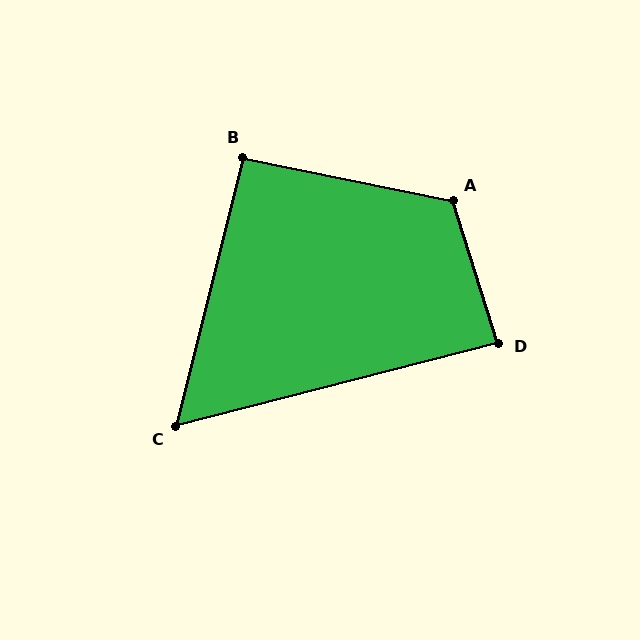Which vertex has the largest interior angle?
A, at approximately 118 degrees.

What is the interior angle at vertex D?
Approximately 87 degrees (approximately right).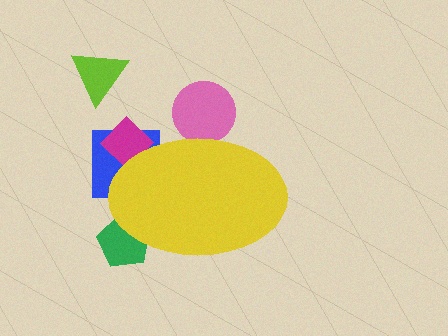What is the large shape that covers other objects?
A yellow ellipse.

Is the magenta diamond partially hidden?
Yes, the magenta diamond is partially hidden behind the yellow ellipse.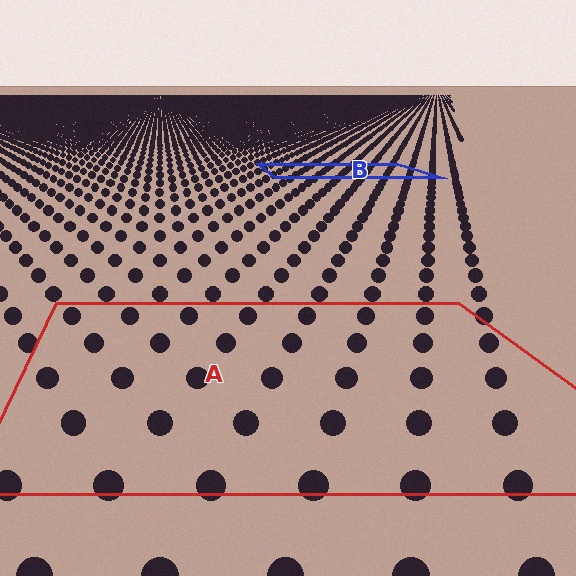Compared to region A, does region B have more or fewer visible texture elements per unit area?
Region B has more texture elements per unit area — they are packed more densely because it is farther away.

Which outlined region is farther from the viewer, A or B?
Region B is farther from the viewer — the texture elements inside it appear smaller and more densely packed.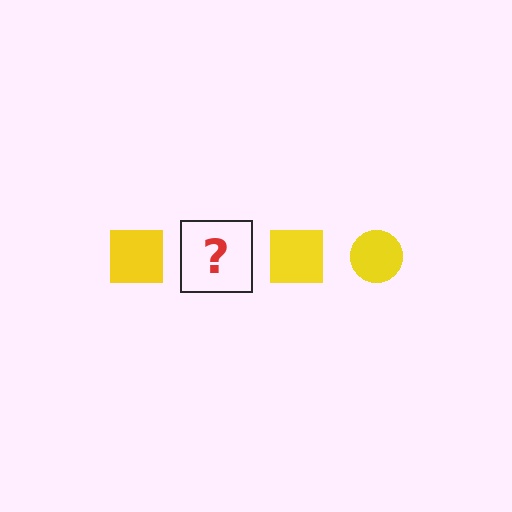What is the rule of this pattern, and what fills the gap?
The rule is that the pattern cycles through square, circle shapes in yellow. The gap should be filled with a yellow circle.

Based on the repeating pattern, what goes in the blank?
The blank should be a yellow circle.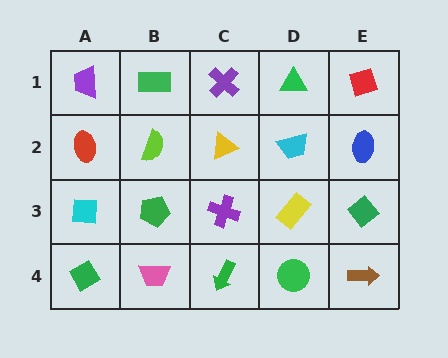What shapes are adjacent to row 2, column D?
A green triangle (row 1, column D), a yellow rectangle (row 3, column D), a yellow triangle (row 2, column C), a blue ellipse (row 2, column E).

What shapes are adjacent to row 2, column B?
A green rectangle (row 1, column B), a green pentagon (row 3, column B), a red ellipse (row 2, column A), a yellow triangle (row 2, column C).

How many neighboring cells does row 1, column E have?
2.